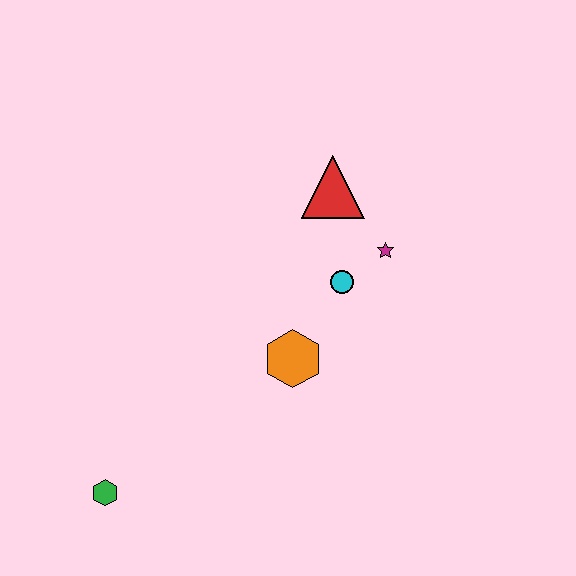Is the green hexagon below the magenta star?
Yes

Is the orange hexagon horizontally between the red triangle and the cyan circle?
No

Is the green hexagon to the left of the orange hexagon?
Yes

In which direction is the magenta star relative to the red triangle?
The magenta star is below the red triangle.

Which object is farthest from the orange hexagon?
The green hexagon is farthest from the orange hexagon.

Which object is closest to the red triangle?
The magenta star is closest to the red triangle.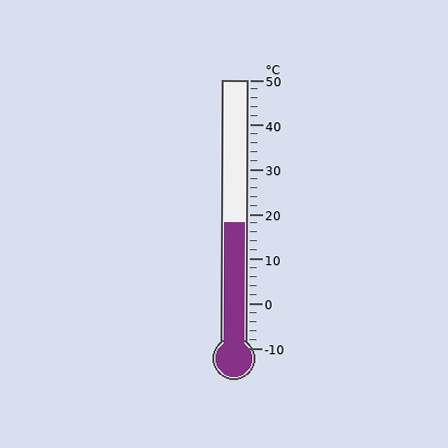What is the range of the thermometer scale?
The thermometer scale ranges from -10°C to 50°C.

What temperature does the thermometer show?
The thermometer shows approximately 18°C.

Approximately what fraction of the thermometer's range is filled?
The thermometer is filled to approximately 45% of its range.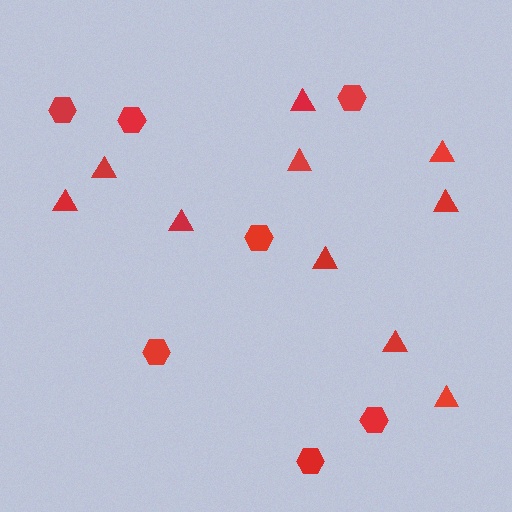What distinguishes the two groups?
There are 2 groups: one group of hexagons (7) and one group of triangles (10).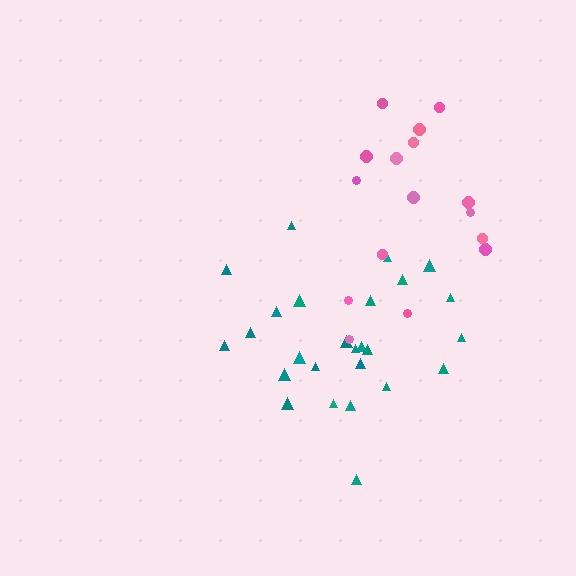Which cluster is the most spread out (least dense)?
Pink.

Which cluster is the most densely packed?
Teal.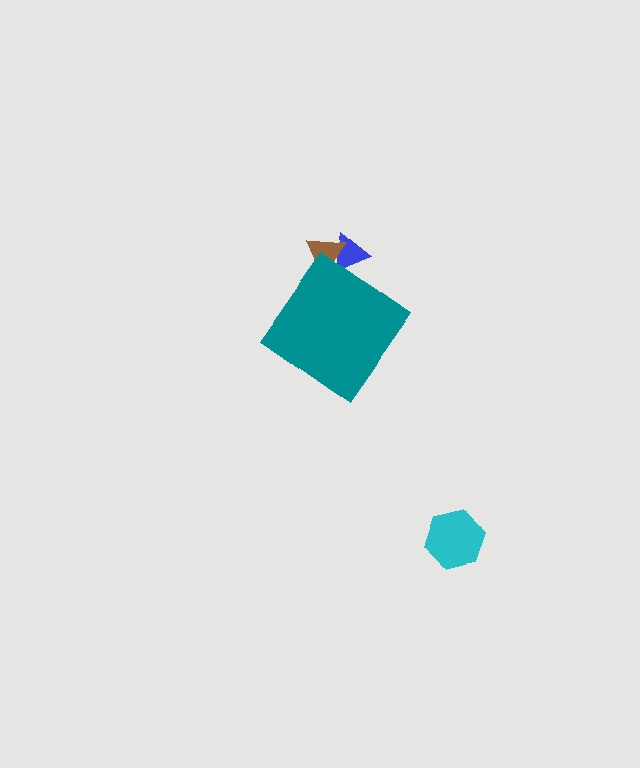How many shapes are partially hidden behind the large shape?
2 shapes are partially hidden.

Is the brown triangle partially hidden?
Yes, the brown triangle is partially hidden behind the teal diamond.